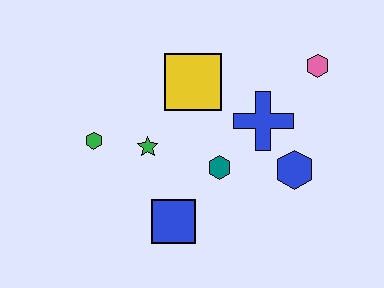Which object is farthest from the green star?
The pink hexagon is farthest from the green star.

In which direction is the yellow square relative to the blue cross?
The yellow square is to the left of the blue cross.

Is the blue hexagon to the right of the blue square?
Yes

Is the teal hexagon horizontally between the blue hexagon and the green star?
Yes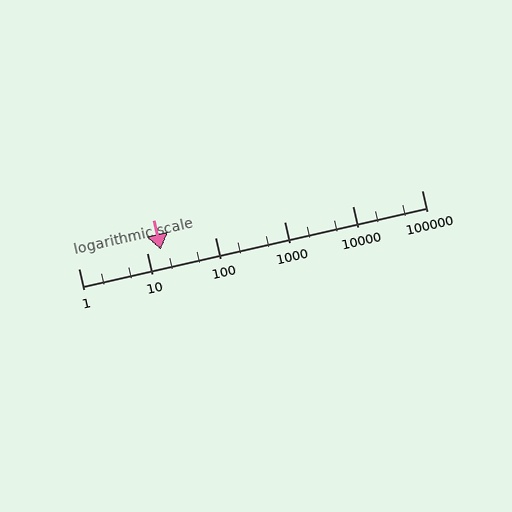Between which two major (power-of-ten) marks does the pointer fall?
The pointer is between 10 and 100.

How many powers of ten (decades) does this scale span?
The scale spans 5 decades, from 1 to 100000.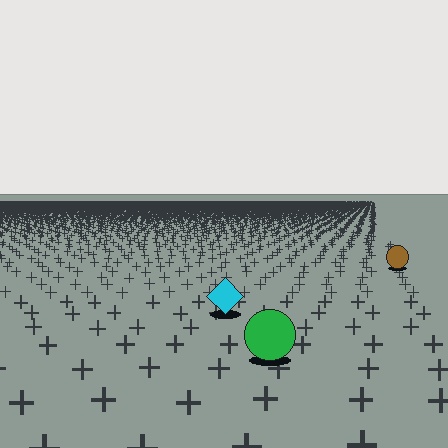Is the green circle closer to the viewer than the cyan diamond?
Yes. The green circle is closer — you can tell from the texture gradient: the ground texture is coarser near it.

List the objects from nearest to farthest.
From nearest to farthest: the green circle, the cyan diamond, the brown circle.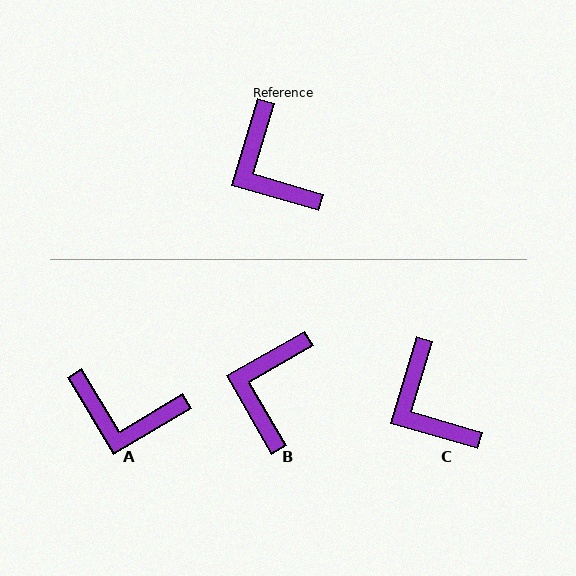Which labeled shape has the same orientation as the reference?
C.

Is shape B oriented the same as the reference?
No, it is off by about 44 degrees.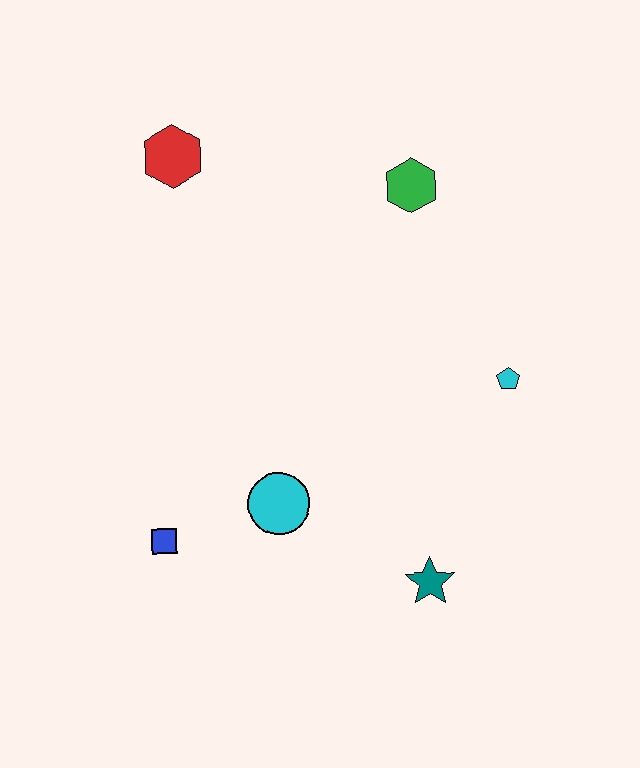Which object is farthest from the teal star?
The red hexagon is farthest from the teal star.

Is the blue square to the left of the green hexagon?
Yes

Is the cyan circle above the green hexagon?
No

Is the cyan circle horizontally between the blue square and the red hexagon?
No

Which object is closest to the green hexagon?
The cyan pentagon is closest to the green hexagon.